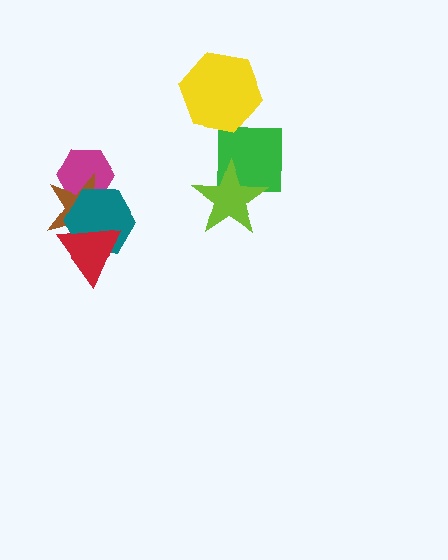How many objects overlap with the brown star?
3 objects overlap with the brown star.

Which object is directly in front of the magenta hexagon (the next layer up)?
The brown star is directly in front of the magenta hexagon.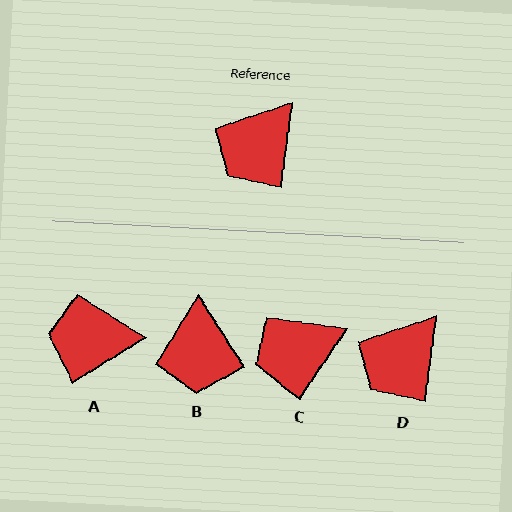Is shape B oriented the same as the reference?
No, it is off by about 40 degrees.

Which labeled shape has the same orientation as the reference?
D.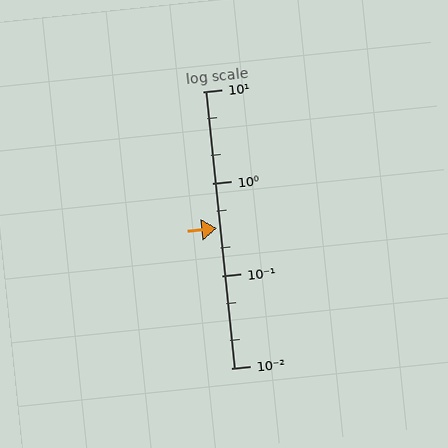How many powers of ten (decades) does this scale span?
The scale spans 3 decades, from 0.01 to 10.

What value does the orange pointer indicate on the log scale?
The pointer indicates approximately 0.33.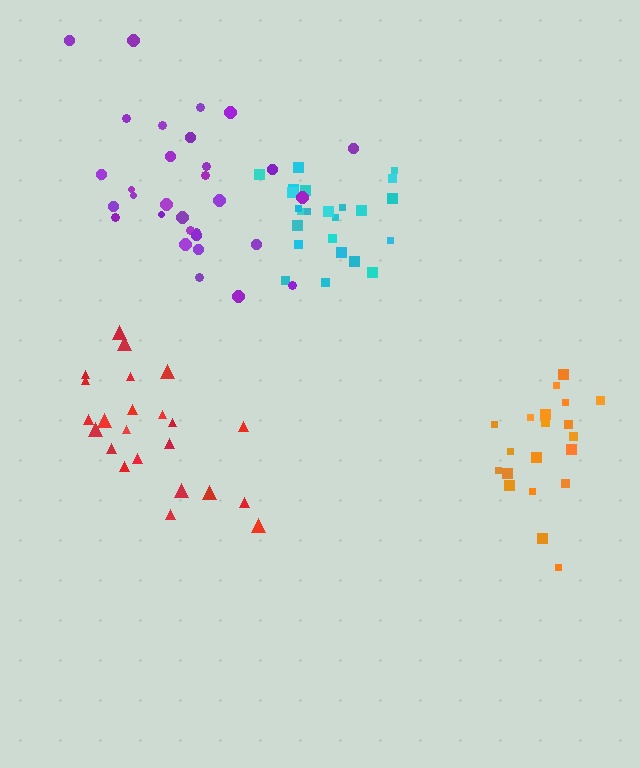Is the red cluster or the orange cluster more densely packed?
Orange.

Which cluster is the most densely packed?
Cyan.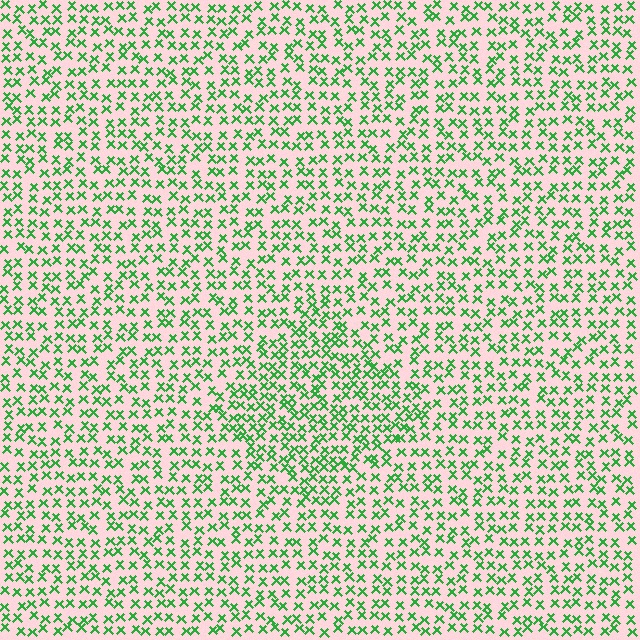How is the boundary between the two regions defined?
The boundary is defined by a change in element density (approximately 1.5x ratio). All elements are the same color, size, and shape.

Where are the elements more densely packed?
The elements are more densely packed inside the diamond boundary.